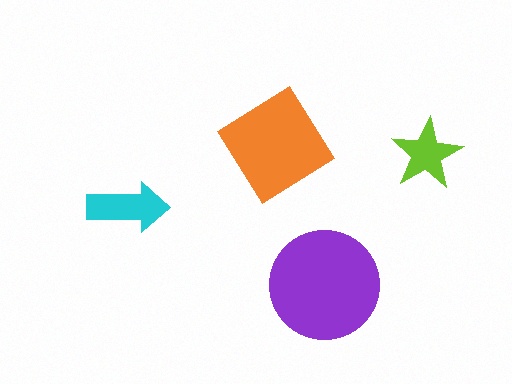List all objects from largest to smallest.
The purple circle, the orange diamond, the cyan arrow, the lime star.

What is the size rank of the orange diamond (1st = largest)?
2nd.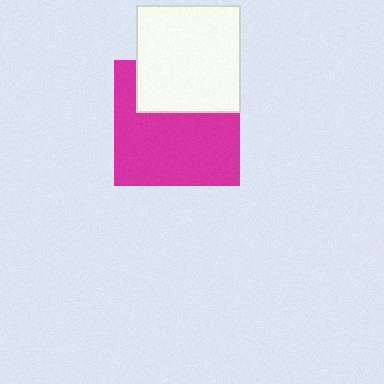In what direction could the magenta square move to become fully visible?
The magenta square could move down. That would shift it out from behind the white rectangle entirely.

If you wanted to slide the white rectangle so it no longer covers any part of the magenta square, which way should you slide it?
Slide it up — that is the most direct way to separate the two shapes.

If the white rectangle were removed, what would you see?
You would see the complete magenta square.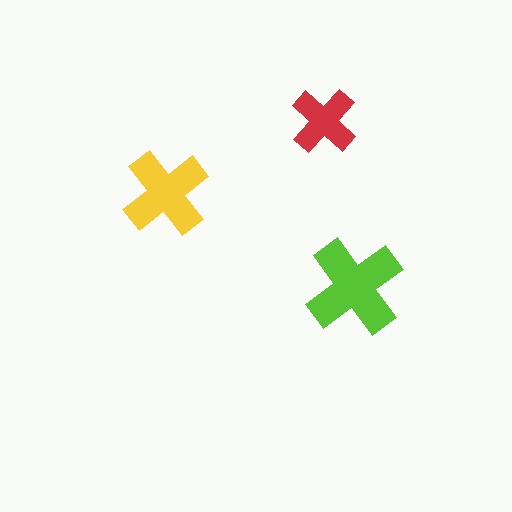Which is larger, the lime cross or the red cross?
The lime one.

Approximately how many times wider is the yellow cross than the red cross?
About 1.5 times wider.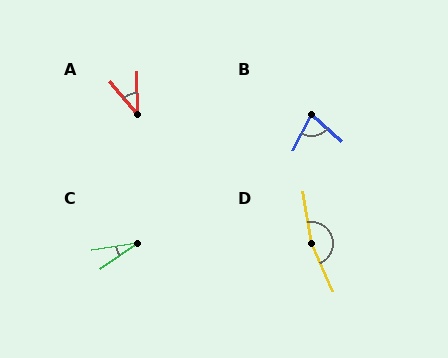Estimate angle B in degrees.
Approximately 76 degrees.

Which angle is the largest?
D, at approximately 165 degrees.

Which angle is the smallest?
C, at approximately 27 degrees.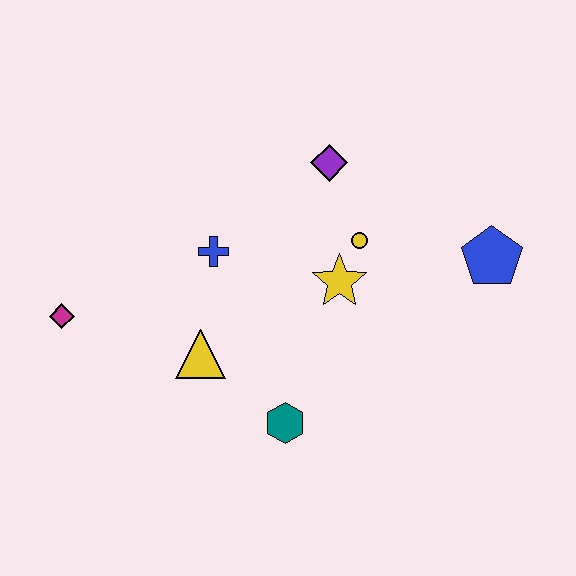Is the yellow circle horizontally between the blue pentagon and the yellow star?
Yes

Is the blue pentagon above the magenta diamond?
Yes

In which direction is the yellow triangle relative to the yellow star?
The yellow triangle is to the left of the yellow star.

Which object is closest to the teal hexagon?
The yellow triangle is closest to the teal hexagon.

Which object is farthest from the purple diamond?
The magenta diamond is farthest from the purple diamond.